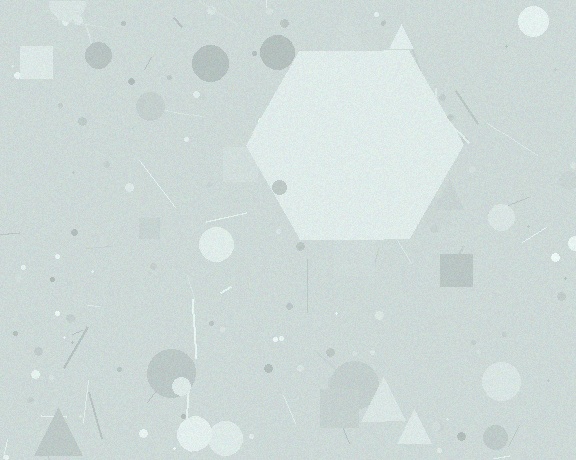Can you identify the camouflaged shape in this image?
The camouflaged shape is a hexagon.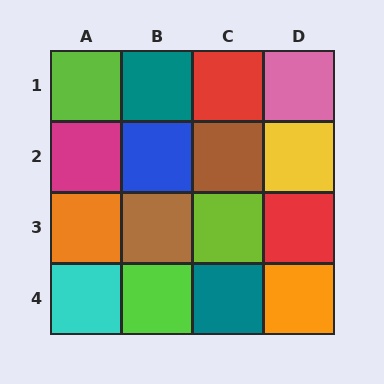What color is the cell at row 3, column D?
Red.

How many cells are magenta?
1 cell is magenta.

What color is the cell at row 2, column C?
Brown.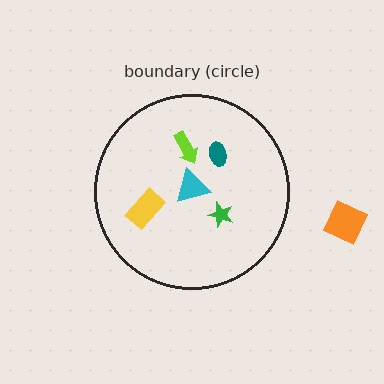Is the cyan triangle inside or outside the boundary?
Inside.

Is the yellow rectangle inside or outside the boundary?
Inside.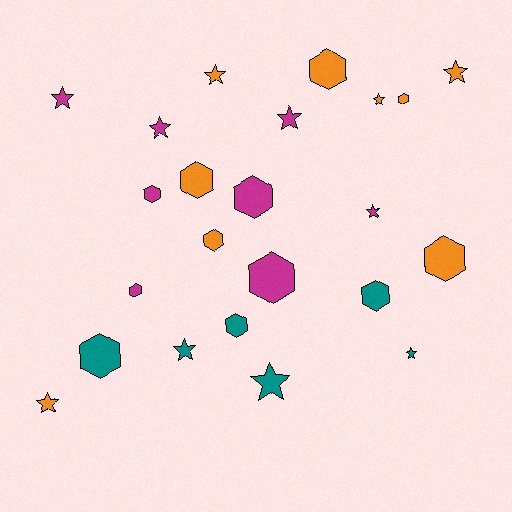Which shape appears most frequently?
Hexagon, with 12 objects.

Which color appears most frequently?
Orange, with 9 objects.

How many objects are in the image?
There are 23 objects.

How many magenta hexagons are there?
There are 4 magenta hexagons.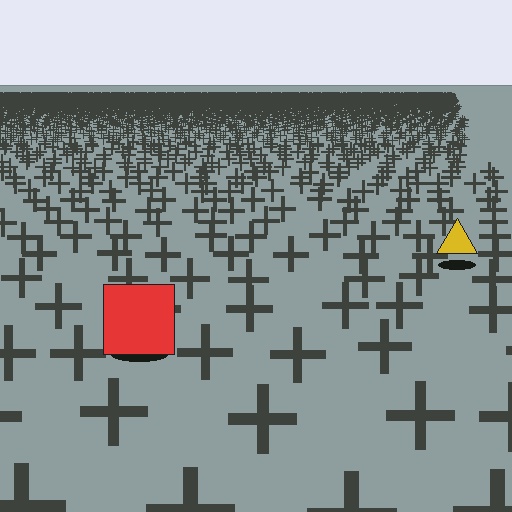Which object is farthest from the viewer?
The yellow triangle is farthest from the viewer. It appears smaller and the ground texture around it is denser.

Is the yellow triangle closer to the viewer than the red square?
No. The red square is closer — you can tell from the texture gradient: the ground texture is coarser near it.